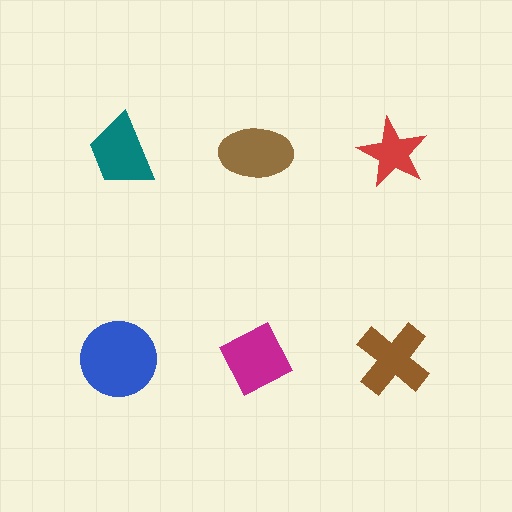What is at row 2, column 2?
A magenta diamond.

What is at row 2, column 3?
A brown cross.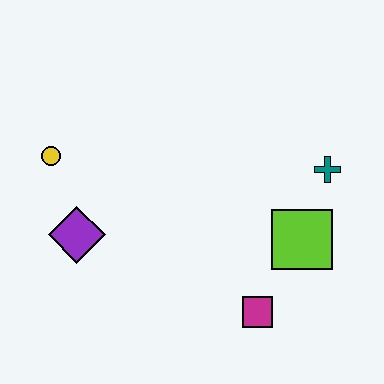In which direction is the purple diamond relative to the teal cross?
The purple diamond is to the left of the teal cross.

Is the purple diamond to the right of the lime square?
No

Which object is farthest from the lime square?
The yellow circle is farthest from the lime square.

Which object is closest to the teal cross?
The lime square is closest to the teal cross.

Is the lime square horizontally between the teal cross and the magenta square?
Yes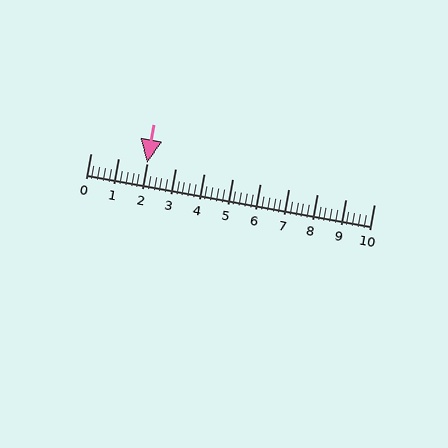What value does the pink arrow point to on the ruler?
The pink arrow points to approximately 2.0.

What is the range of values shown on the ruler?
The ruler shows values from 0 to 10.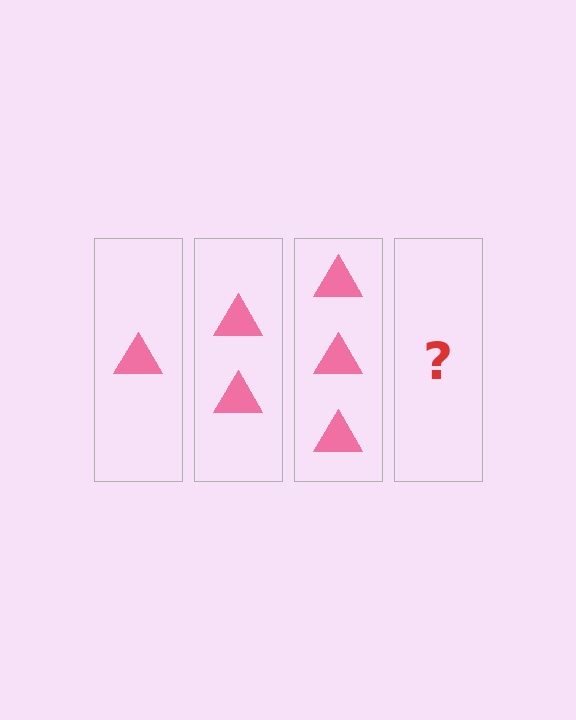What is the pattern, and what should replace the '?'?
The pattern is that each step adds one more triangle. The '?' should be 4 triangles.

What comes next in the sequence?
The next element should be 4 triangles.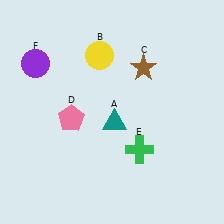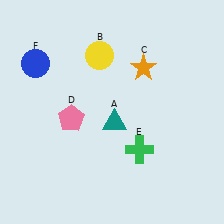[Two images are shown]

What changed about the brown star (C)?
In Image 1, C is brown. In Image 2, it changed to orange.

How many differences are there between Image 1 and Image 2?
There are 2 differences between the two images.